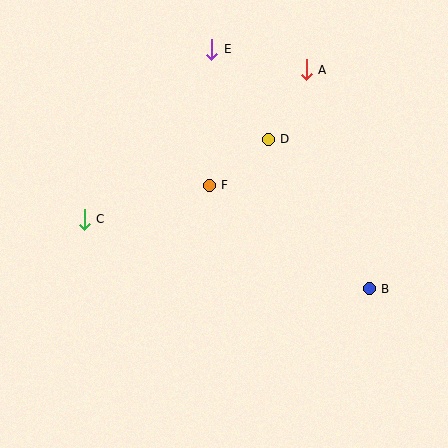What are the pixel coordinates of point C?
Point C is at (84, 219).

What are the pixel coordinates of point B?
Point B is at (369, 289).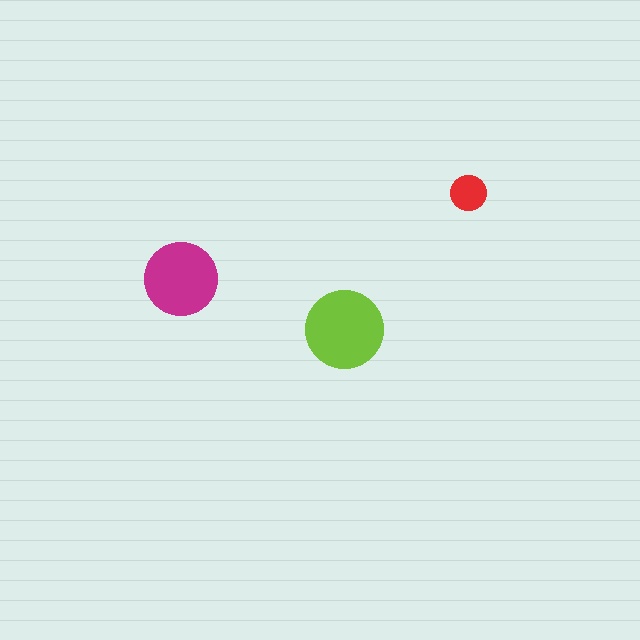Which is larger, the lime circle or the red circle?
The lime one.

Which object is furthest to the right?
The red circle is rightmost.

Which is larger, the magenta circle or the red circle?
The magenta one.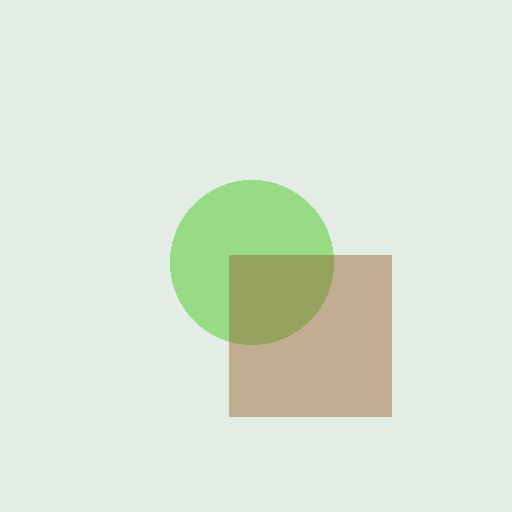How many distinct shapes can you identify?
There are 2 distinct shapes: a lime circle, a brown square.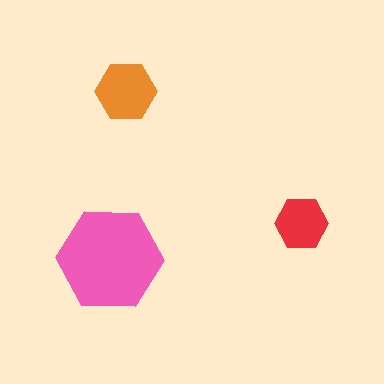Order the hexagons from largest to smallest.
the pink one, the orange one, the red one.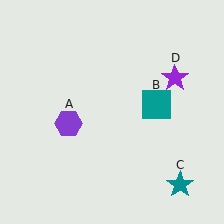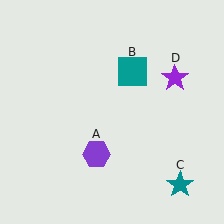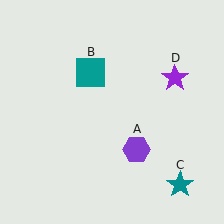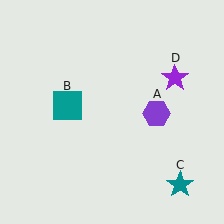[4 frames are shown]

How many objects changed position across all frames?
2 objects changed position: purple hexagon (object A), teal square (object B).